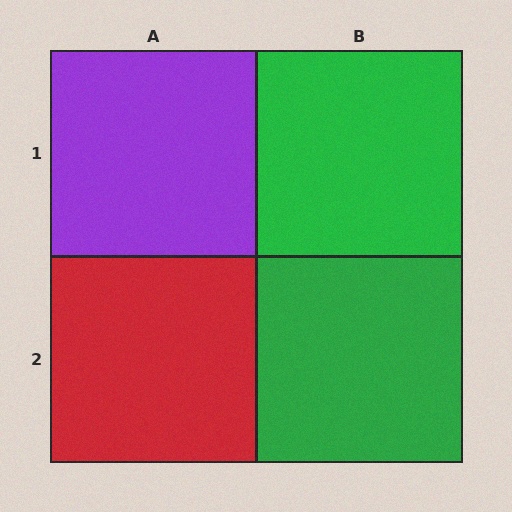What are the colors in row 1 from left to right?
Purple, green.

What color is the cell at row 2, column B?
Green.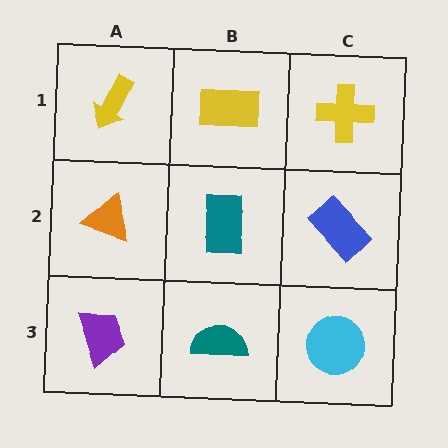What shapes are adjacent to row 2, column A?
A yellow arrow (row 1, column A), a purple trapezoid (row 3, column A), a teal rectangle (row 2, column B).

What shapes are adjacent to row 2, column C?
A yellow cross (row 1, column C), a cyan circle (row 3, column C), a teal rectangle (row 2, column B).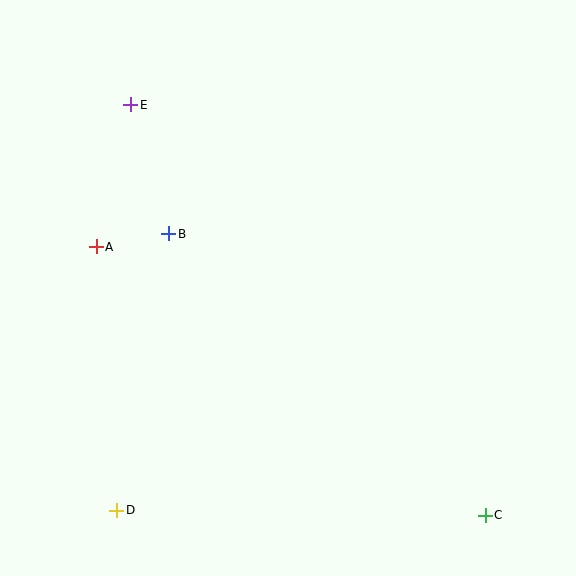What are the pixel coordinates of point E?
Point E is at (131, 105).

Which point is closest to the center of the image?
Point B at (169, 234) is closest to the center.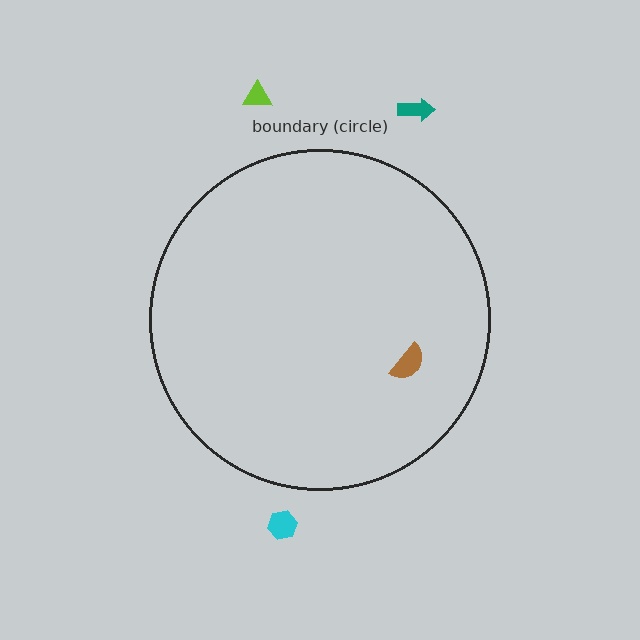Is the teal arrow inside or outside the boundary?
Outside.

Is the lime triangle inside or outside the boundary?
Outside.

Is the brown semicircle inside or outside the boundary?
Inside.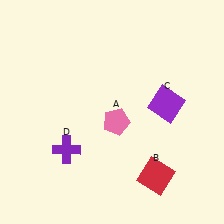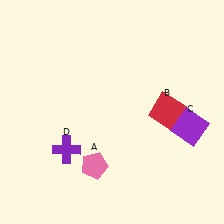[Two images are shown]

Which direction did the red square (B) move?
The red square (B) moved up.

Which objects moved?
The objects that moved are: the pink pentagon (A), the red square (B), the purple square (C).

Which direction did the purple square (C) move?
The purple square (C) moved right.